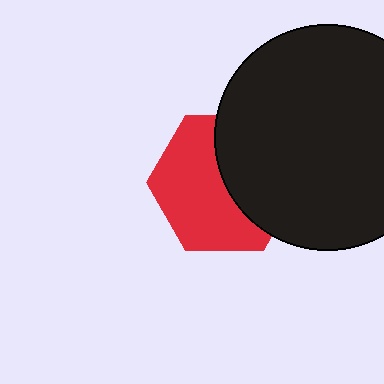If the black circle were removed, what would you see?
You would see the complete red hexagon.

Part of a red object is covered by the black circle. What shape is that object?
It is a hexagon.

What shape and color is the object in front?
The object in front is a black circle.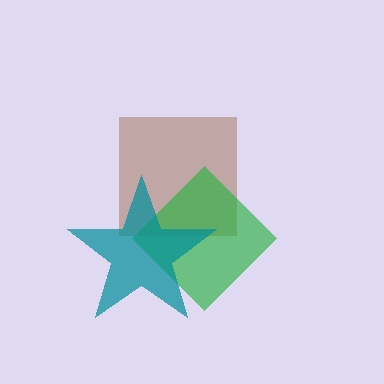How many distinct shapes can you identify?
There are 3 distinct shapes: a brown square, a green diamond, a teal star.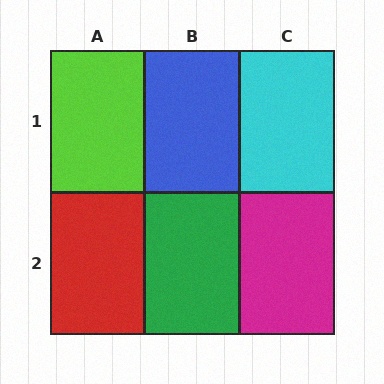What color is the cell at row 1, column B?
Blue.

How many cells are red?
1 cell is red.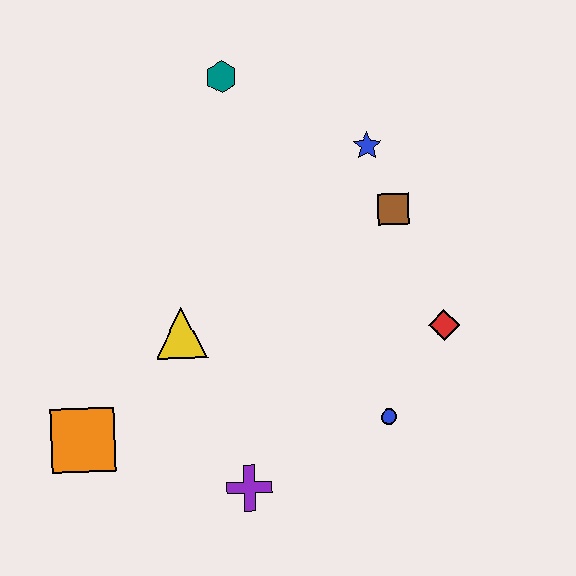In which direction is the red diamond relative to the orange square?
The red diamond is to the right of the orange square.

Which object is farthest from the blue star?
The orange square is farthest from the blue star.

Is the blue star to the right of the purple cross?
Yes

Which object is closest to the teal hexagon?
The blue star is closest to the teal hexagon.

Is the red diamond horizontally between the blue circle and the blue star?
No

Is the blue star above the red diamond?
Yes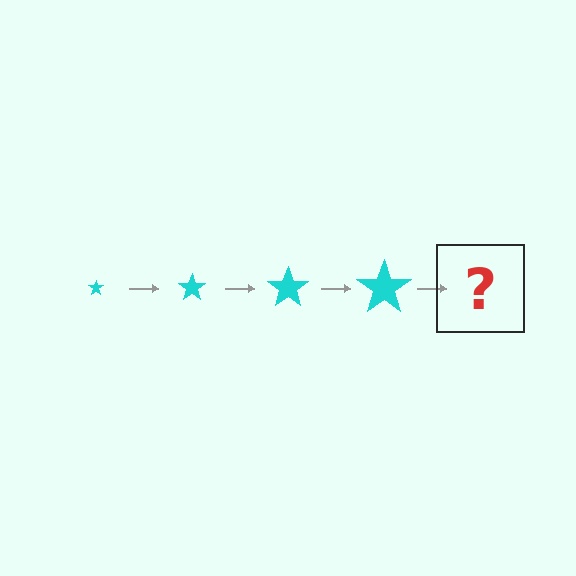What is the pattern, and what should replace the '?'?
The pattern is that the star gets progressively larger each step. The '?' should be a cyan star, larger than the previous one.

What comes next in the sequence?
The next element should be a cyan star, larger than the previous one.